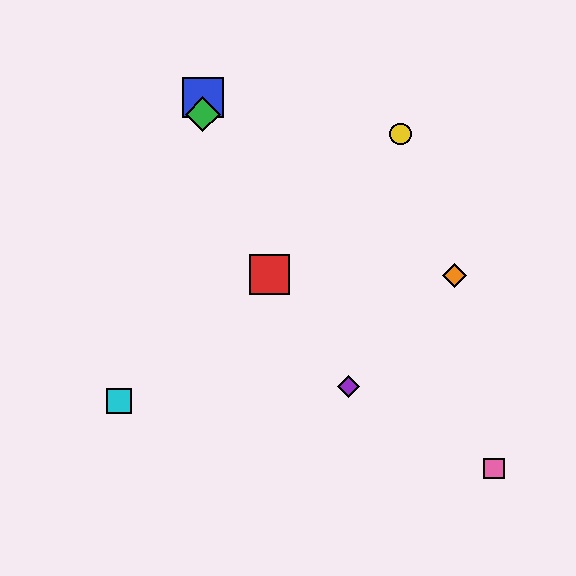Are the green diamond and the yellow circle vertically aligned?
No, the green diamond is at x≈203 and the yellow circle is at x≈401.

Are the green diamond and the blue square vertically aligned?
Yes, both are at x≈203.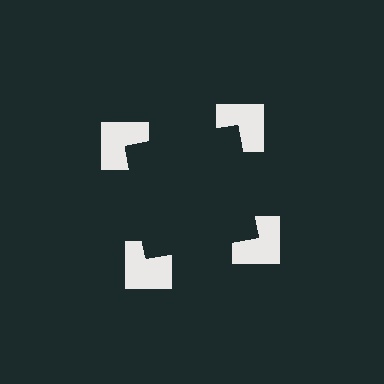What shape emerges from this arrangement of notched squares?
An illusory square — its edges are inferred from the aligned wedge cuts in the notched squares, not physically drawn.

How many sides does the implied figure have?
4 sides.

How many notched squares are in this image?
There are 4 — one at each vertex of the illusory square.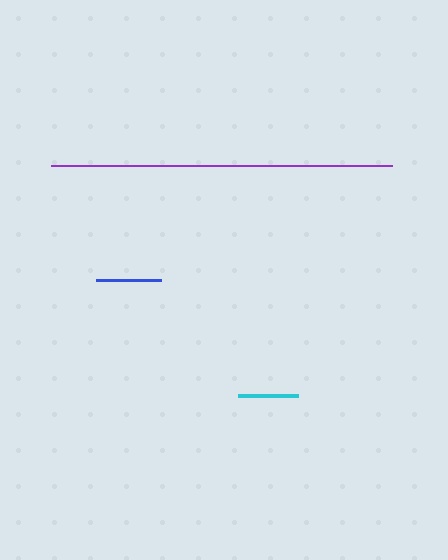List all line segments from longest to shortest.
From longest to shortest: purple, blue, cyan.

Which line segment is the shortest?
The cyan line is the shortest at approximately 60 pixels.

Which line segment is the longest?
The purple line is the longest at approximately 341 pixels.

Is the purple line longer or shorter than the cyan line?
The purple line is longer than the cyan line.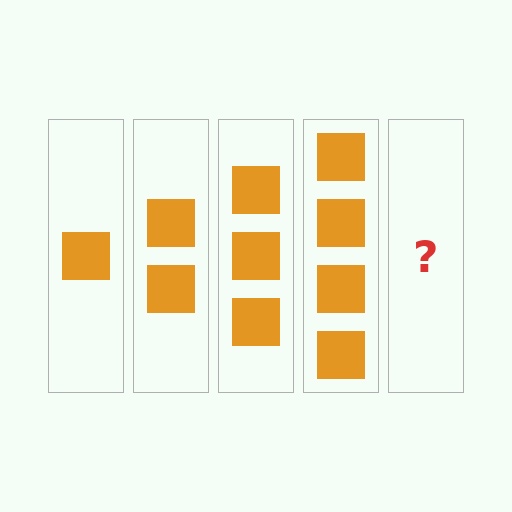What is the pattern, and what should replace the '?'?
The pattern is that each step adds one more square. The '?' should be 5 squares.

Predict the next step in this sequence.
The next step is 5 squares.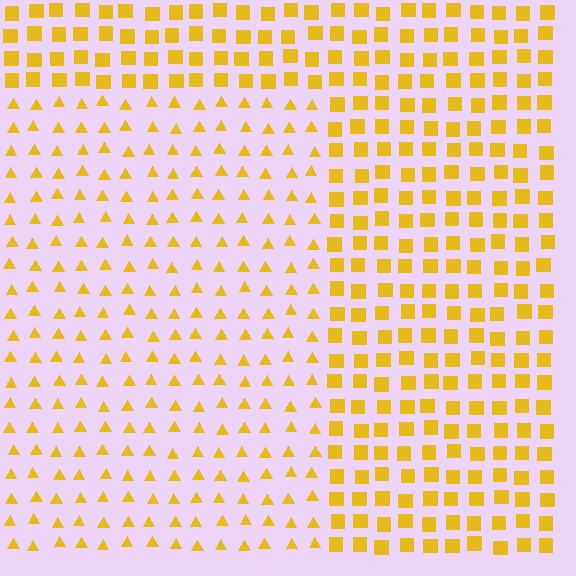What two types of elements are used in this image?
The image uses triangles inside the rectangle region and squares outside it.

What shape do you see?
I see a rectangle.